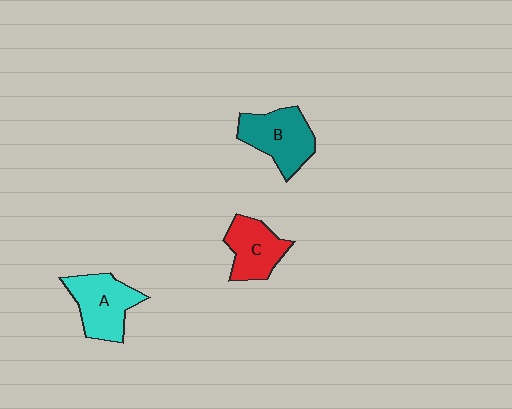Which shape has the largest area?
Shape B (teal).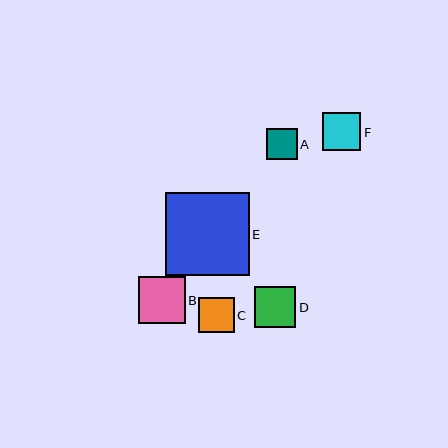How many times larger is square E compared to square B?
Square E is approximately 1.8 times the size of square B.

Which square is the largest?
Square E is the largest with a size of approximately 84 pixels.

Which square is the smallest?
Square A is the smallest with a size of approximately 31 pixels.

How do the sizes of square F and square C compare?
Square F and square C are approximately the same size.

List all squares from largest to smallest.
From largest to smallest: E, B, D, F, C, A.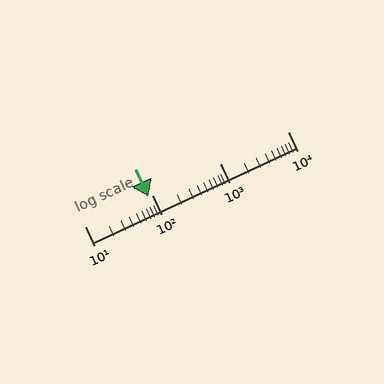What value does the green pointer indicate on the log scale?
The pointer indicates approximately 88.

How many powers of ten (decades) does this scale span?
The scale spans 3 decades, from 10 to 10000.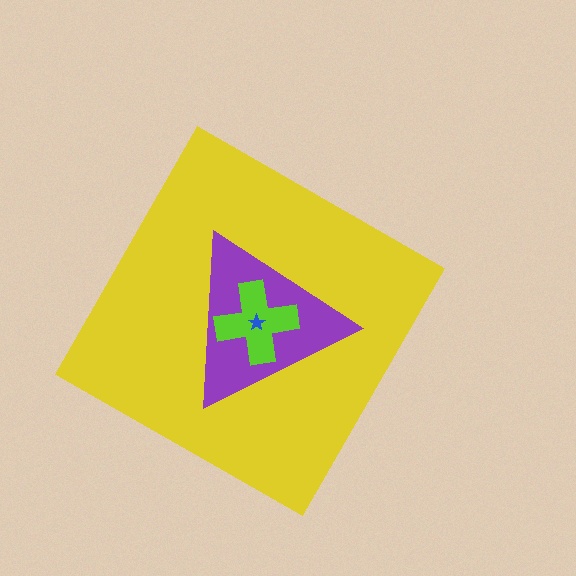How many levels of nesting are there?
4.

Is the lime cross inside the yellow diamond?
Yes.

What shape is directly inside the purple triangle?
The lime cross.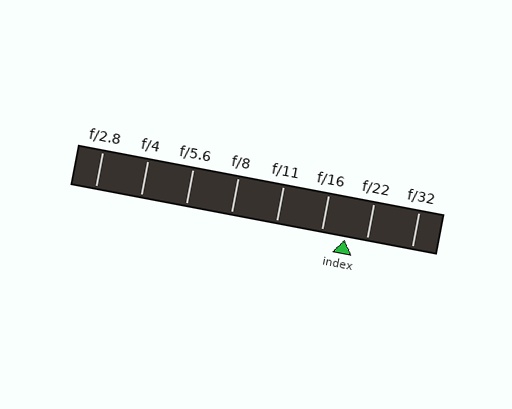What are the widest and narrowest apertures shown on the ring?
The widest aperture shown is f/2.8 and the narrowest is f/32.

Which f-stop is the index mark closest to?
The index mark is closest to f/22.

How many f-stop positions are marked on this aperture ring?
There are 8 f-stop positions marked.